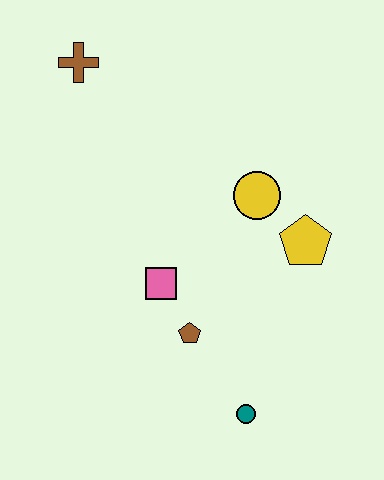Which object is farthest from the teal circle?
The brown cross is farthest from the teal circle.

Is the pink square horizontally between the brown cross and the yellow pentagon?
Yes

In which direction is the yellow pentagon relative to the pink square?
The yellow pentagon is to the right of the pink square.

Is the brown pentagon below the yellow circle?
Yes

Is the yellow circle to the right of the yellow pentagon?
No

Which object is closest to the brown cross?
The yellow circle is closest to the brown cross.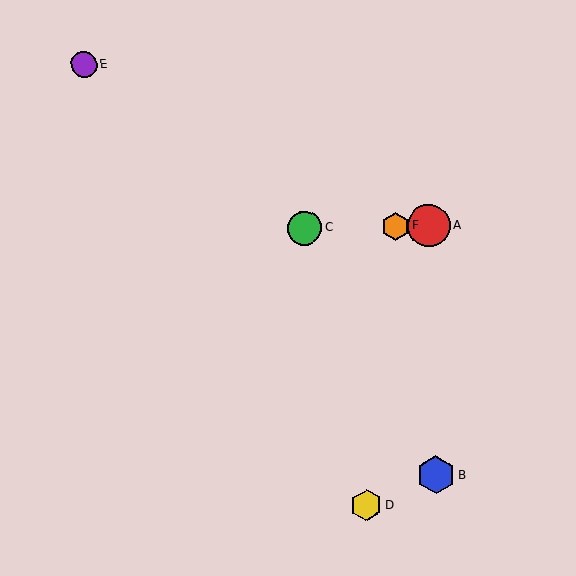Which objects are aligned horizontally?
Objects A, C, F are aligned horizontally.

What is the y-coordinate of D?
Object D is at y≈505.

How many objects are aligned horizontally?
3 objects (A, C, F) are aligned horizontally.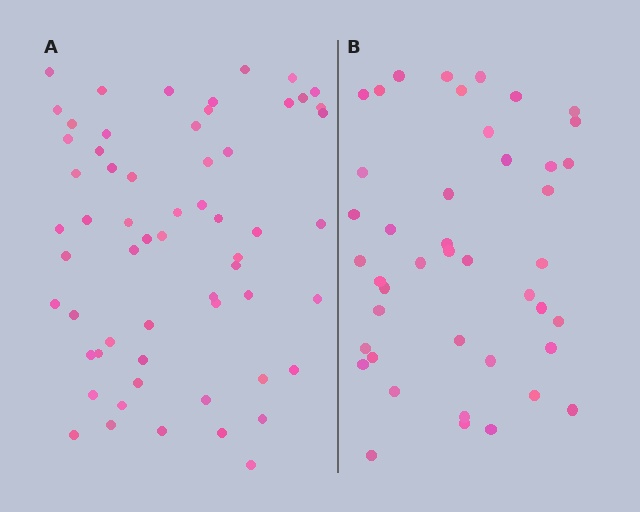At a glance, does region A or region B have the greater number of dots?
Region A (the left region) has more dots.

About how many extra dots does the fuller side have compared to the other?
Region A has approximately 15 more dots than region B.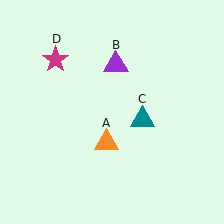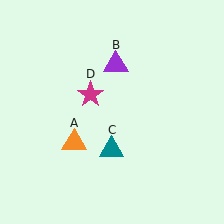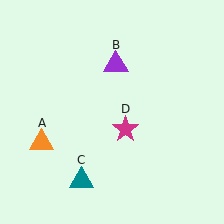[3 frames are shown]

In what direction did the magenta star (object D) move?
The magenta star (object D) moved down and to the right.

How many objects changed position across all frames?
3 objects changed position: orange triangle (object A), teal triangle (object C), magenta star (object D).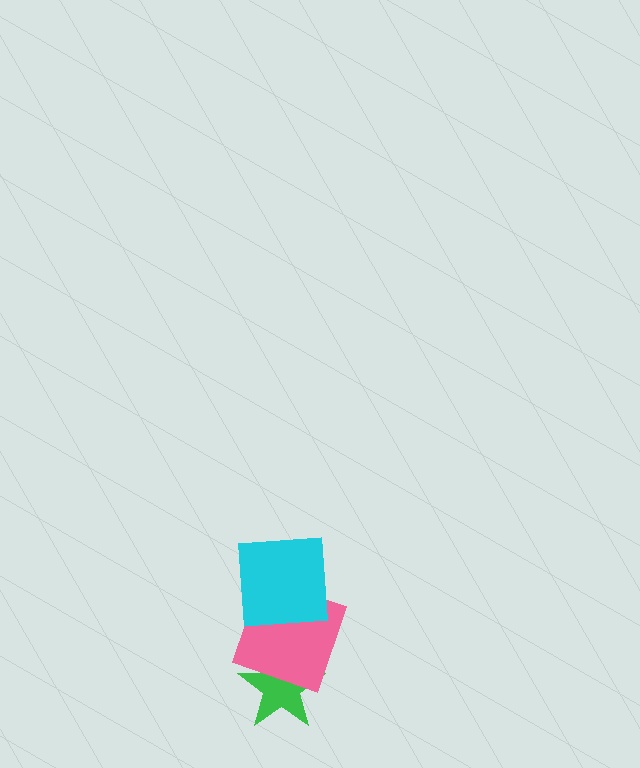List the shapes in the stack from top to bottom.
From top to bottom: the cyan square, the pink square, the green star.